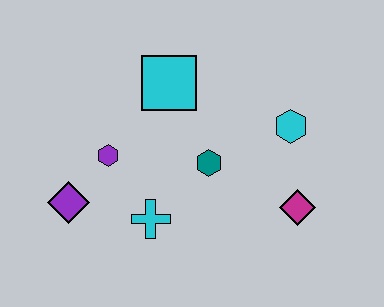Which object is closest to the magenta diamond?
The cyan hexagon is closest to the magenta diamond.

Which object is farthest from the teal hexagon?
The purple diamond is farthest from the teal hexagon.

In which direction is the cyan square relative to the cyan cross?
The cyan square is above the cyan cross.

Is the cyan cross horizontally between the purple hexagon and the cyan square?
Yes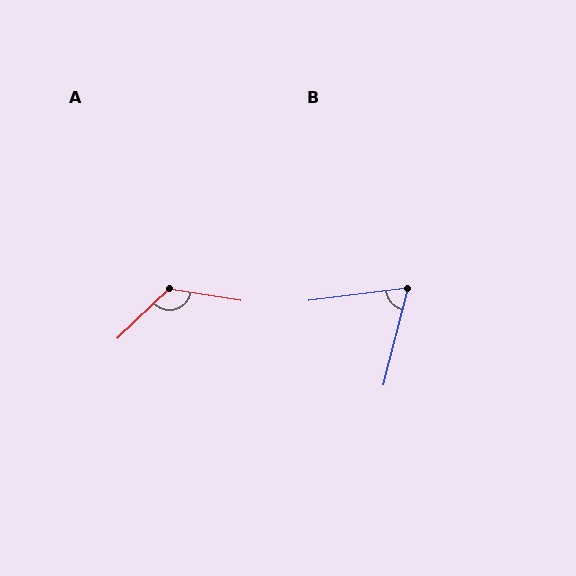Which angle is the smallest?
B, at approximately 69 degrees.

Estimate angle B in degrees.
Approximately 69 degrees.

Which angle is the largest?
A, at approximately 127 degrees.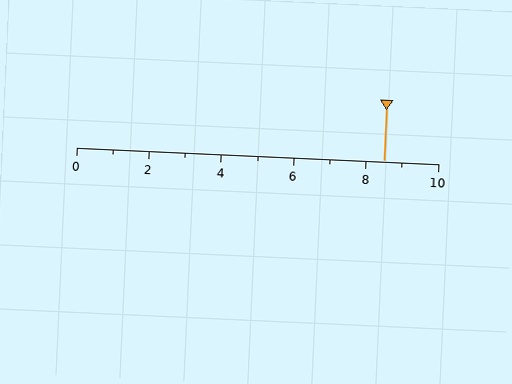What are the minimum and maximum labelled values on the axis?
The axis runs from 0 to 10.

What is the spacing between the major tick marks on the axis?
The major ticks are spaced 2 apart.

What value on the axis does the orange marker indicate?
The marker indicates approximately 8.5.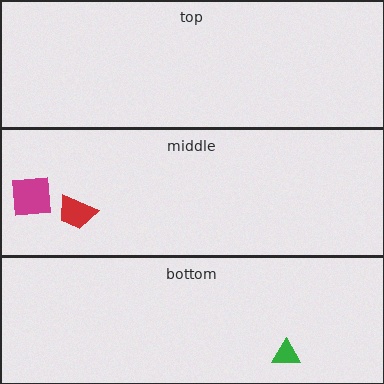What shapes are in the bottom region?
The green triangle.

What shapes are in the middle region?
The magenta square, the red trapezoid.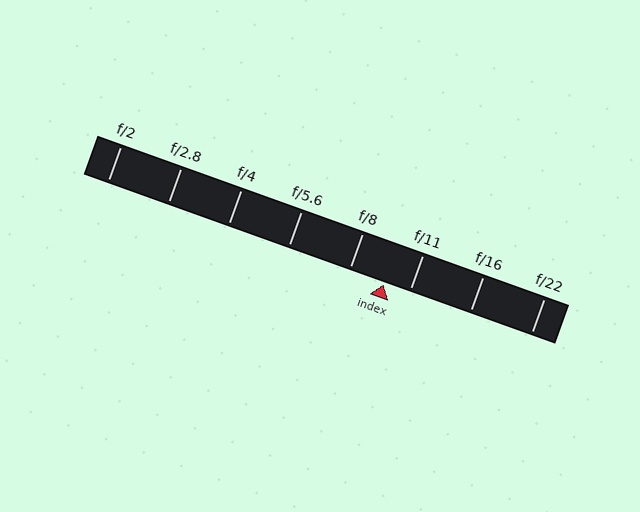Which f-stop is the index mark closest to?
The index mark is closest to f/11.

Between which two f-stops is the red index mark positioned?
The index mark is between f/8 and f/11.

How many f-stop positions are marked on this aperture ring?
There are 8 f-stop positions marked.